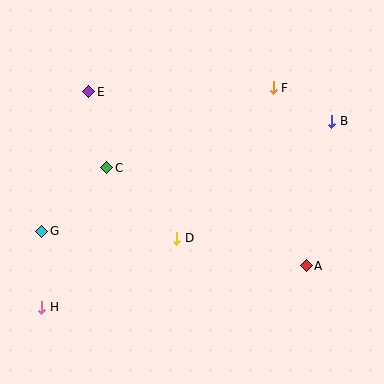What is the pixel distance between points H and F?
The distance between H and F is 319 pixels.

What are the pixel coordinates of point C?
Point C is at (107, 168).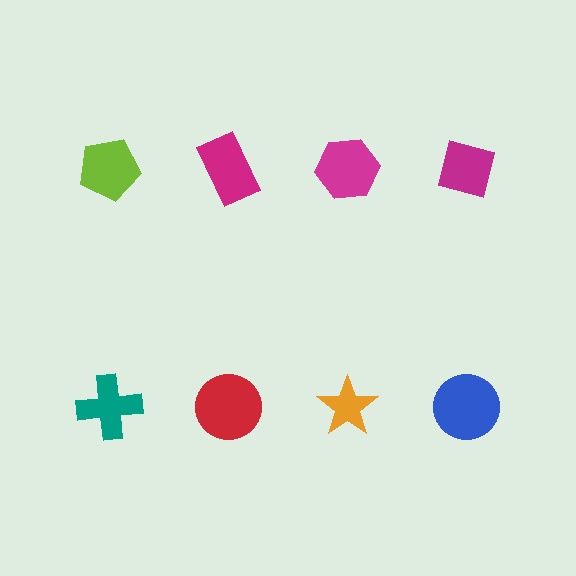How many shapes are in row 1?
4 shapes.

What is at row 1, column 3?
A magenta hexagon.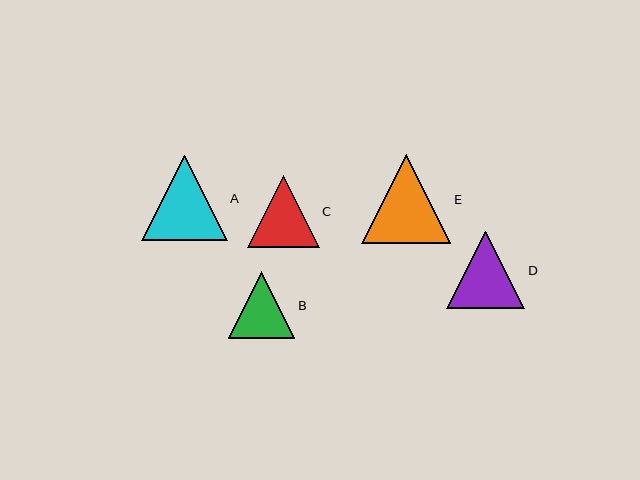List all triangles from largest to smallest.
From largest to smallest: E, A, D, C, B.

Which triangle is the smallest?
Triangle B is the smallest with a size of approximately 66 pixels.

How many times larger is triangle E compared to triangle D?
Triangle E is approximately 1.2 times the size of triangle D.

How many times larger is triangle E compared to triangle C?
Triangle E is approximately 1.3 times the size of triangle C.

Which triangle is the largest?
Triangle E is the largest with a size of approximately 89 pixels.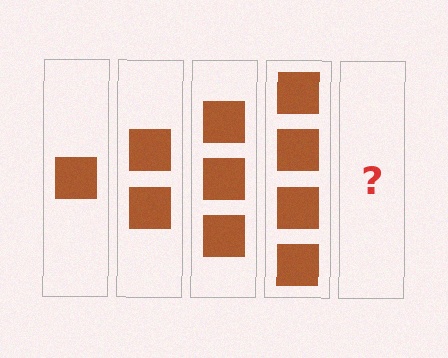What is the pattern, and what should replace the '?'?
The pattern is that each step adds one more square. The '?' should be 5 squares.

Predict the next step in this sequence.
The next step is 5 squares.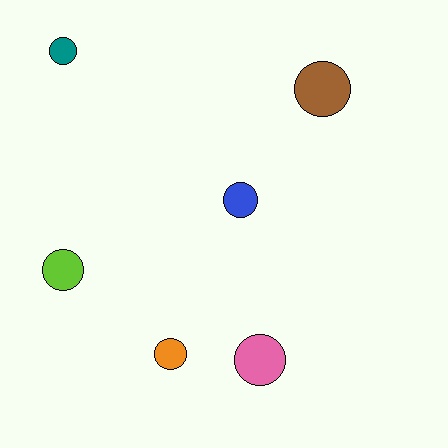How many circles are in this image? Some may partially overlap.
There are 6 circles.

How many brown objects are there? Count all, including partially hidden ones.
There is 1 brown object.